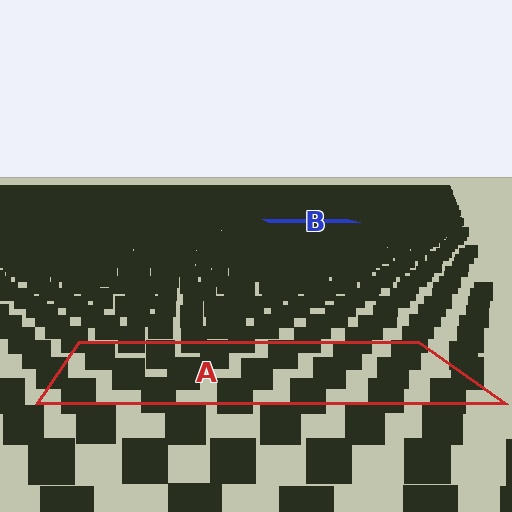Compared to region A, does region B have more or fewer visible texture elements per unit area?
Region B has more texture elements per unit area — they are packed more densely because it is farther away.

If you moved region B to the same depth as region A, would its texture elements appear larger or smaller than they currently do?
They would appear larger. At a closer depth, the same texture elements are projected at a bigger on-screen size.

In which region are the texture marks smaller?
The texture marks are smaller in region B, because it is farther away.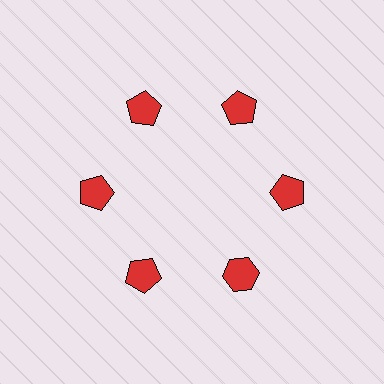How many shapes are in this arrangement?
There are 6 shapes arranged in a ring pattern.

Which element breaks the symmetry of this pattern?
The red hexagon at roughly the 5 o'clock position breaks the symmetry. All other shapes are red pentagons.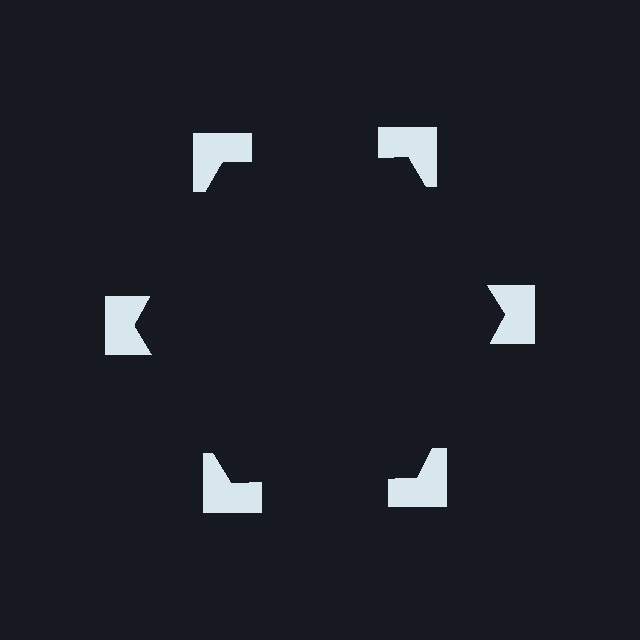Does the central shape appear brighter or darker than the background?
It typically appears slightly darker than the background, even though no actual brightness change is drawn.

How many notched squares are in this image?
There are 6 — one at each vertex of the illusory hexagon.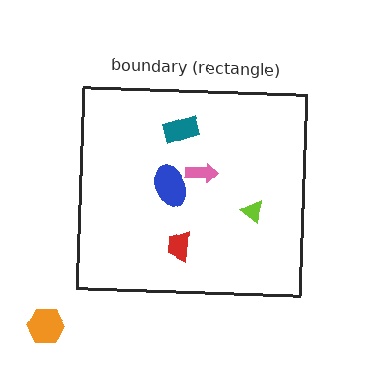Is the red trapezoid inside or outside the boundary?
Inside.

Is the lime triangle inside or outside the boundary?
Inside.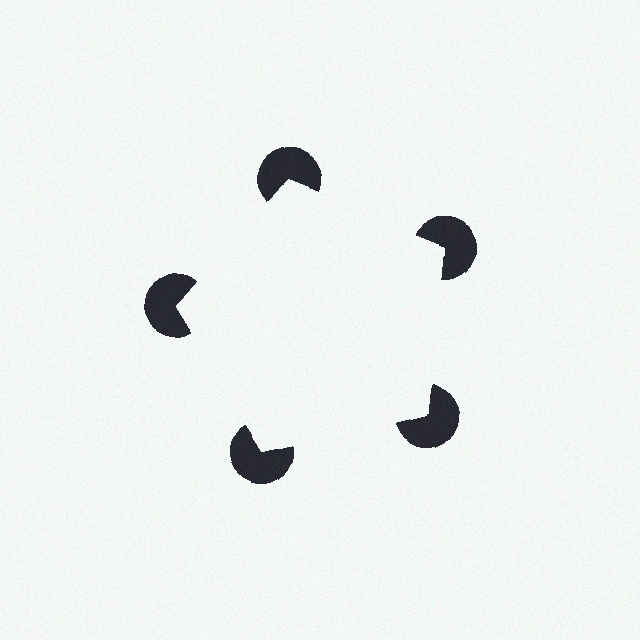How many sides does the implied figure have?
5 sides.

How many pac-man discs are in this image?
There are 5 — one at each vertex of the illusory pentagon.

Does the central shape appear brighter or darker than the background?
It typically appears slightly brighter than the background, even though no actual brightness change is drawn.